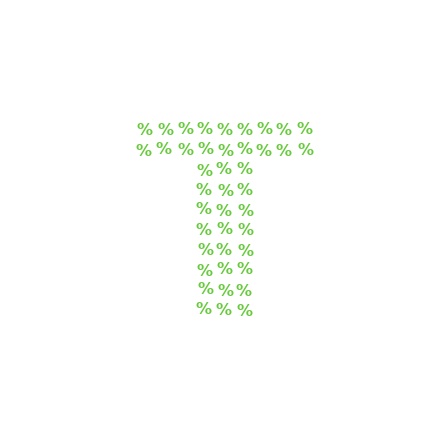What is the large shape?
The large shape is the letter T.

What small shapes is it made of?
It is made of small percent signs.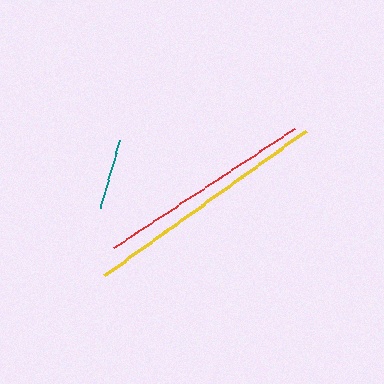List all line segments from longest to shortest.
From longest to shortest: yellow, red, teal.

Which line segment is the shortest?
The teal line is the shortest at approximately 72 pixels.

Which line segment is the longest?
The yellow line is the longest at approximately 248 pixels.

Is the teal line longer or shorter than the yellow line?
The yellow line is longer than the teal line.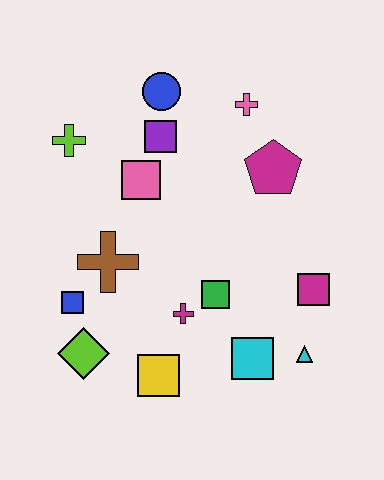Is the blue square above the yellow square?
Yes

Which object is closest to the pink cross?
The magenta pentagon is closest to the pink cross.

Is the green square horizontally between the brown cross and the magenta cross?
No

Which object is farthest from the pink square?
The cyan triangle is farthest from the pink square.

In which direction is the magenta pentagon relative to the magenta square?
The magenta pentagon is above the magenta square.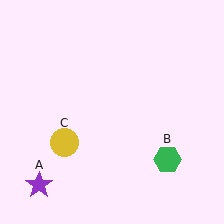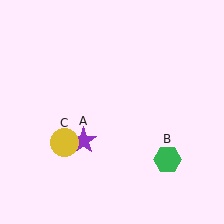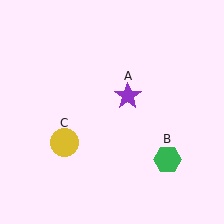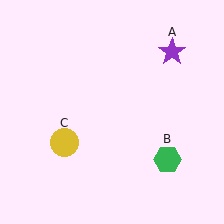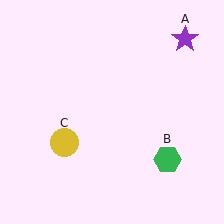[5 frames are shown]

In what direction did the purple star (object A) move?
The purple star (object A) moved up and to the right.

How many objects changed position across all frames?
1 object changed position: purple star (object A).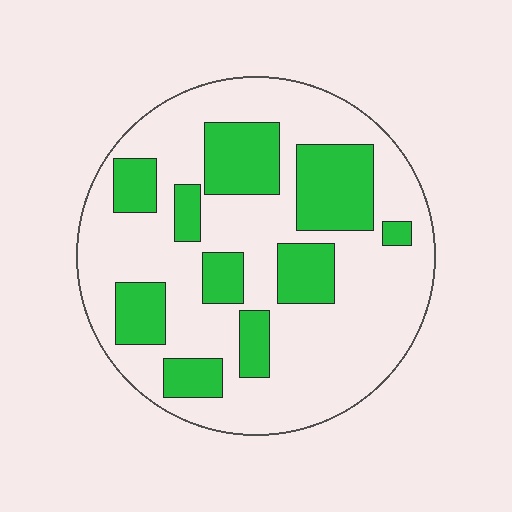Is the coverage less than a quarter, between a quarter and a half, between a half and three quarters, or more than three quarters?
Between a quarter and a half.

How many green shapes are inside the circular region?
10.